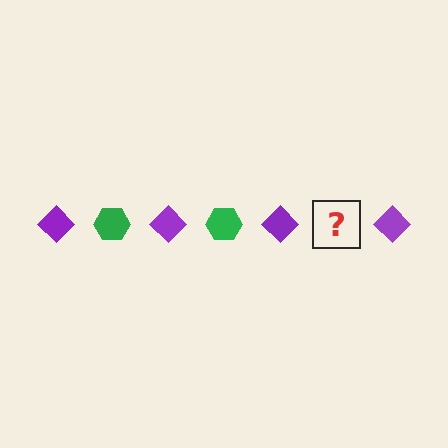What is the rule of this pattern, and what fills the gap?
The rule is that the pattern alternates between purple diamond and green hexagon. The gap should be filled with a green hexagon.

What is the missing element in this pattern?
The missing element is a green hexagon.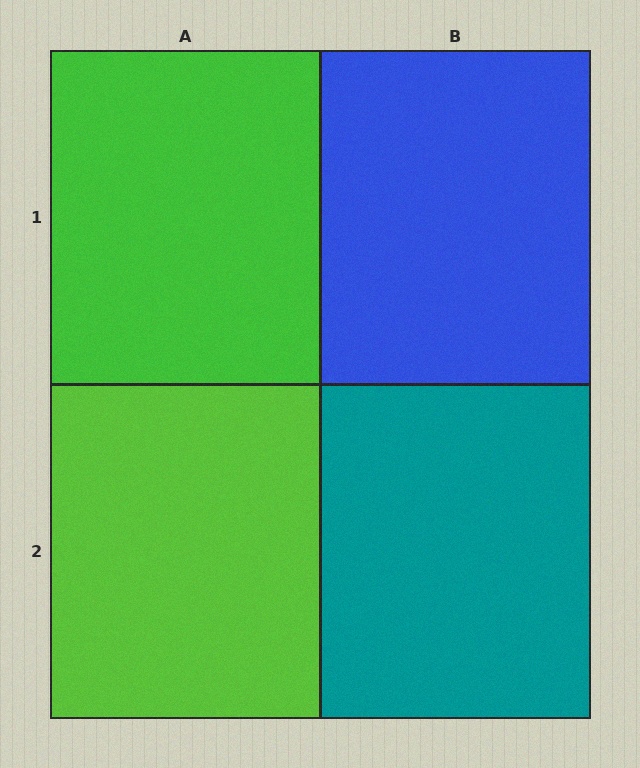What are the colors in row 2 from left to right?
Lime, teal.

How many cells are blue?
1 cell is blue.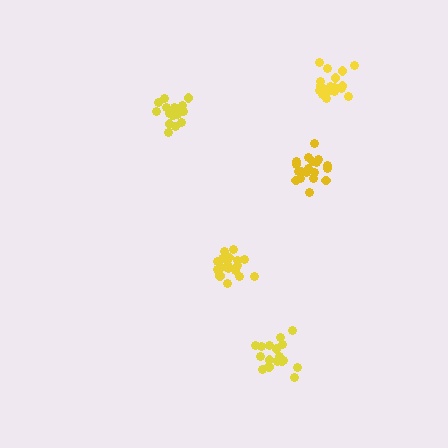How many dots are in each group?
Group 1: 19 dots, Group 2: 16 dots, Group 3: 20 dots, Group 4: 17 dots, Group 5: 20 dots (92 total).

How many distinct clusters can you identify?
There are 5 distinct clusters.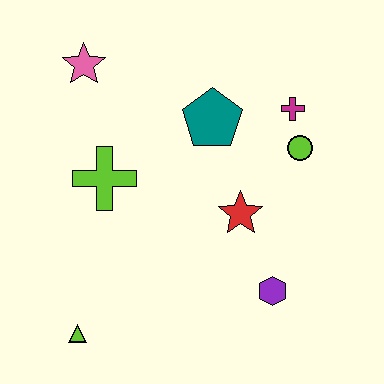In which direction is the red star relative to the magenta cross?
The red star is below the magenta cross.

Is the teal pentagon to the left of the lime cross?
No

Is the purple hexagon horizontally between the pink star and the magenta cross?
Yes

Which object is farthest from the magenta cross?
The lime triangle is farthest from the magenta cross.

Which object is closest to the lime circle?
The magenta cross is closest to the lime circle.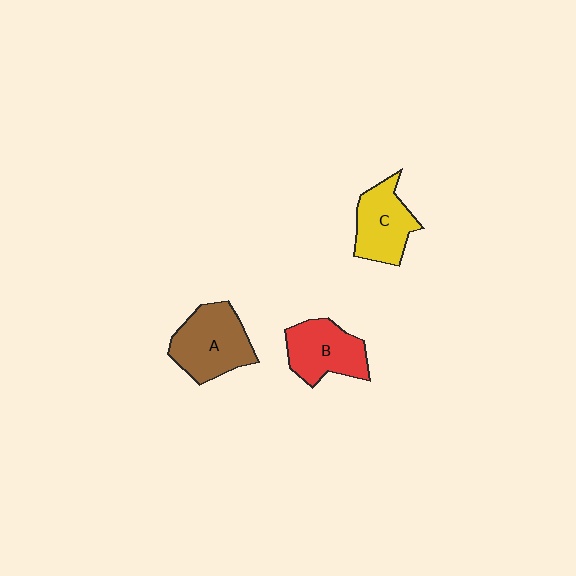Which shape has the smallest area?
Shape C (yellow).